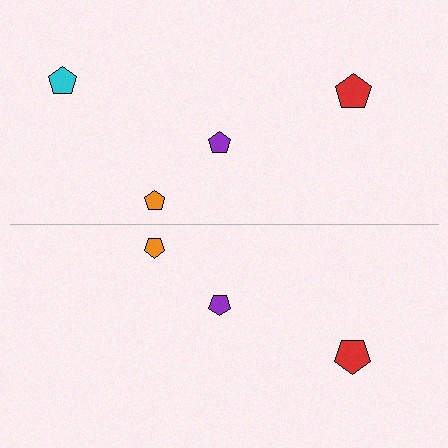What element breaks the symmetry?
A cyan pentagon is missing from the bottom side.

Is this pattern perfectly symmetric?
No, the pattern is not perfectly symmetric. A cyan pentagon is missing from the bottom side.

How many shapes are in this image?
There are 7 shapes in this image.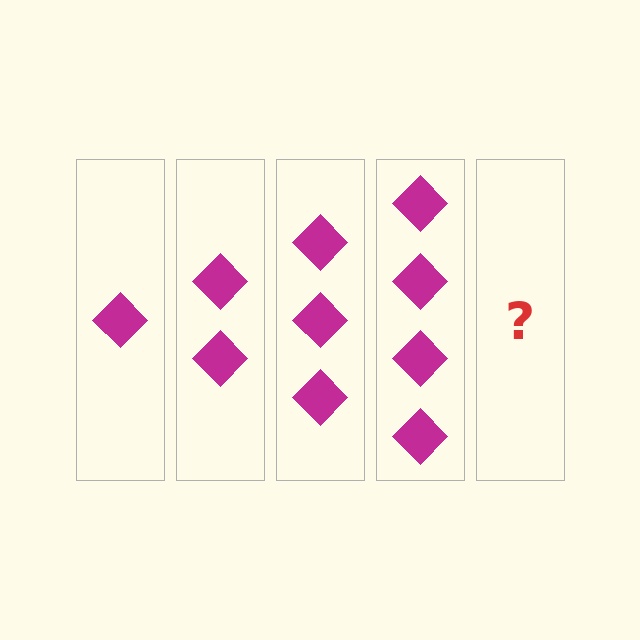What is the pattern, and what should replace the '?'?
The pattern is that each step adds one more diamond. The '?' should be 5 diamonds.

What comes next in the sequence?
The next element should be 5 diamonds.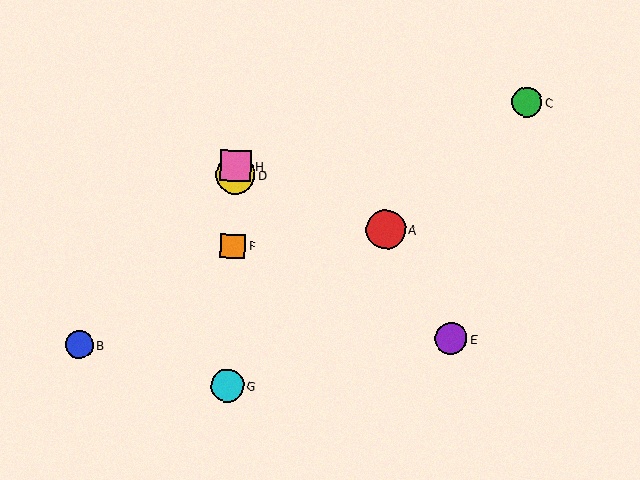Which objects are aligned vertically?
Objects D, F, G, H are aligned vertically.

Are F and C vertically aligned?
No, F is at x≈233 and C is at x≈527.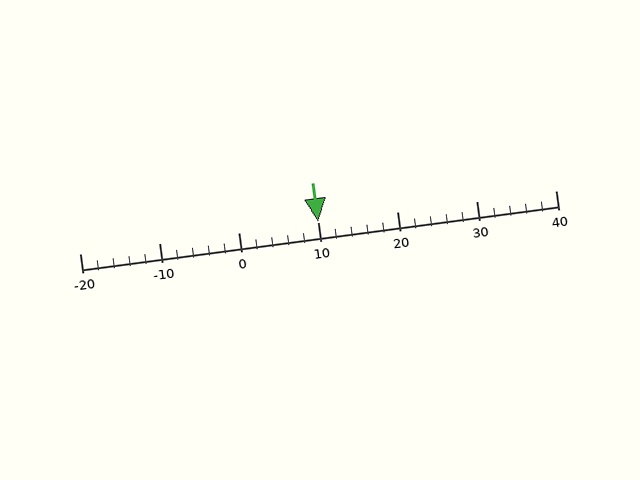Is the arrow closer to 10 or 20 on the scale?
The arrow is closer to 10.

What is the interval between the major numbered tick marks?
The major tick marks are spaced 10 units apart.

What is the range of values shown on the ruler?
The ruler shows values from -20 to 40.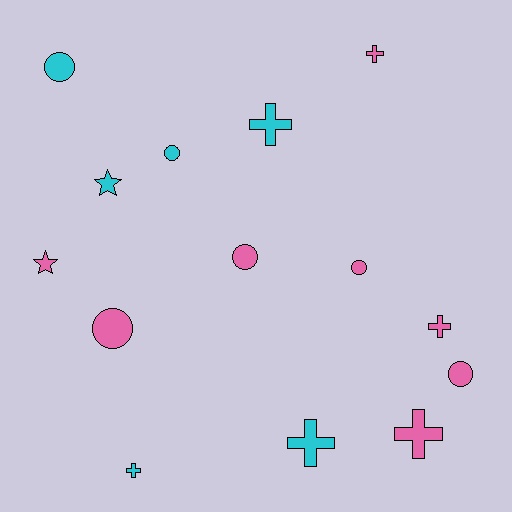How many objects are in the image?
There are 14 objects.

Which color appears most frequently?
Pink, with 8 objects.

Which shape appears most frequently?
Cross, with 6 objects.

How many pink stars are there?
There is 1 pink star.